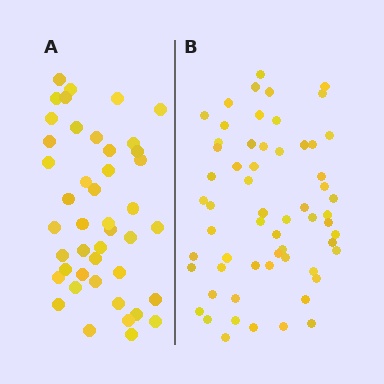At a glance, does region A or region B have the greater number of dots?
Region B (the right region) has more dots.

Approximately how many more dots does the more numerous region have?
Region B has approximately 15 more dots than region A.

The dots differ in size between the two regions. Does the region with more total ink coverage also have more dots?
No. Region A has more total ink coverage because its dots are larger, but region B actually contains more individual dots. Total area can be misleading — the number of items is what matters here.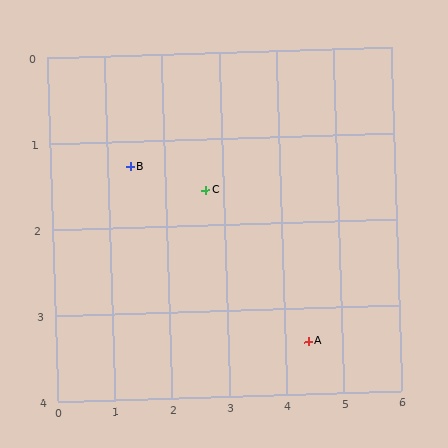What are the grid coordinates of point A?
Point A is at approximately (4.4, 3.4).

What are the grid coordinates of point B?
Point B is at approximately (1.4, 1.3).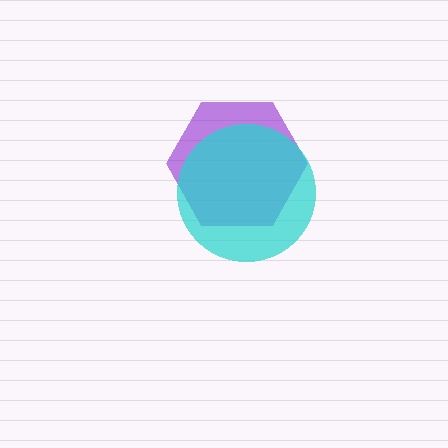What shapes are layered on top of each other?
The layered shapes are: a purple hexagon, a cyan circle.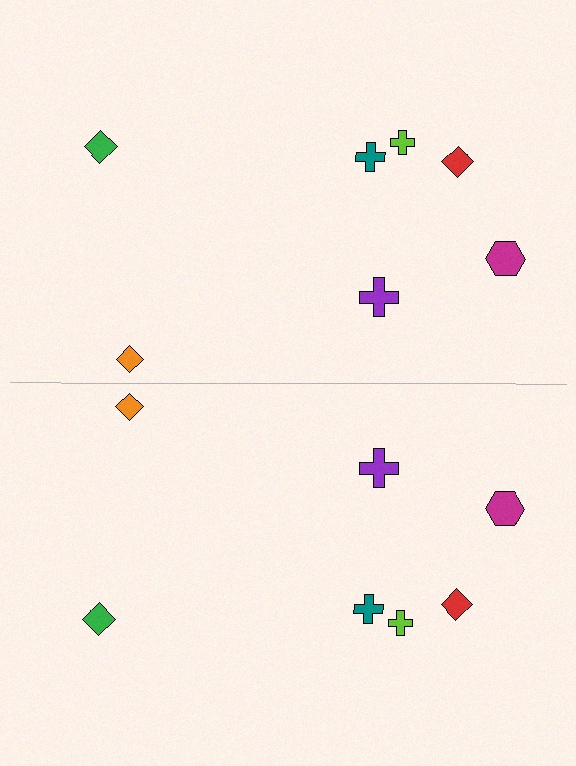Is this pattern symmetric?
Yes, this pattern has bilateral (reflection) symmetry.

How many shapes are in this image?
There are 14 shapes in this image.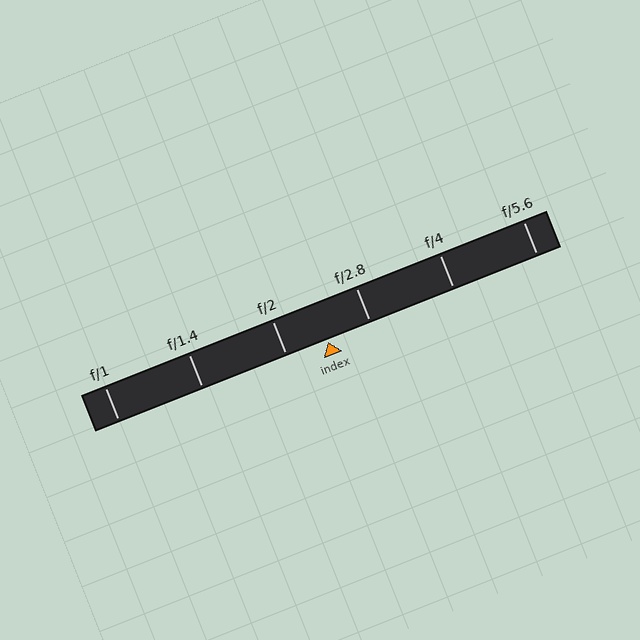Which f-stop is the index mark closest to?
The index mark is closest to f/2.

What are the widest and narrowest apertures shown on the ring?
The widest aperture shown is f/1 and the narrowest is f/5.6.